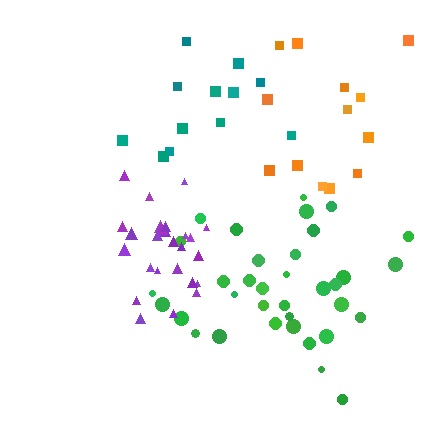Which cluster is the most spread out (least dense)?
Orange.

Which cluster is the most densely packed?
Purple.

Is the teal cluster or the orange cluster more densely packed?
Teal.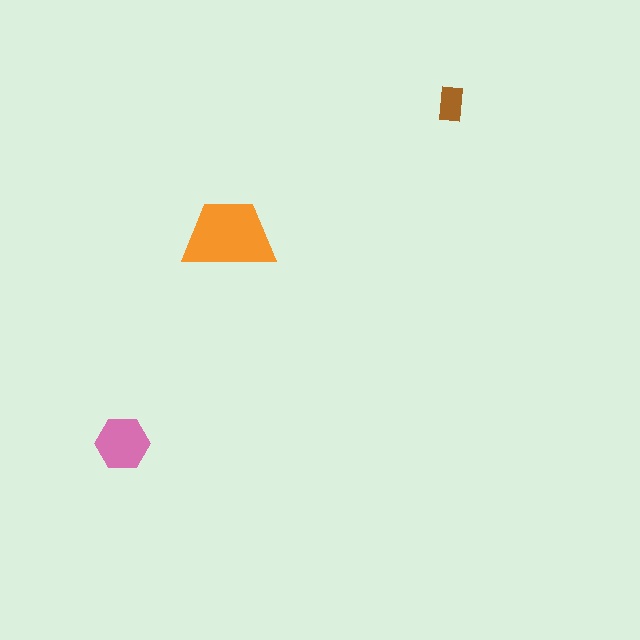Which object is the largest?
The orange trapezoid.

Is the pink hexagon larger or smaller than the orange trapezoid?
Smaller.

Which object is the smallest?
The brown rectangle.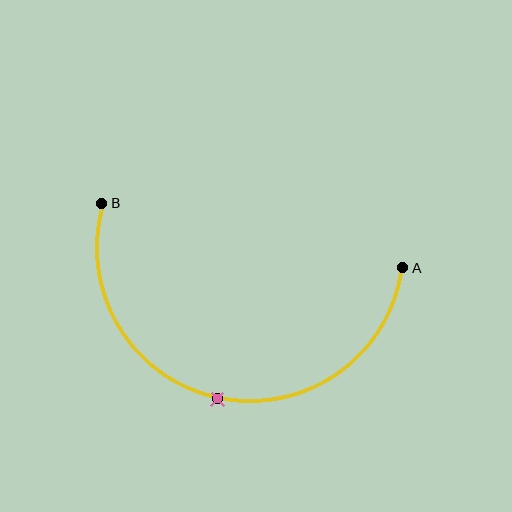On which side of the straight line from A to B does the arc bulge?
The arc bulges below the straight line connecting A and B.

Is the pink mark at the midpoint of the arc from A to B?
Yes. The pink mark lies on the arc at equal arc-length from both A and B — it is the arc midpoint.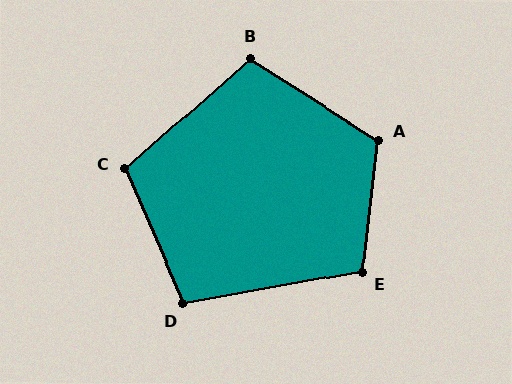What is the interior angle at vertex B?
Approximately 106 degrees (obtuse).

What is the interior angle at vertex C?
Approximately 108 degrees (obtuse).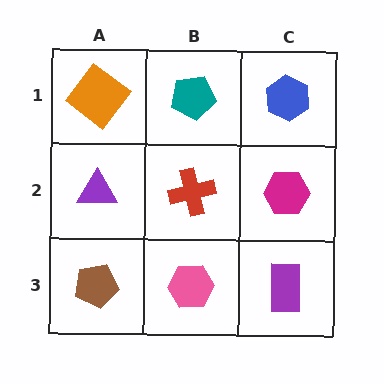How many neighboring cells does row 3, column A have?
2.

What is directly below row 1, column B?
A red cross.